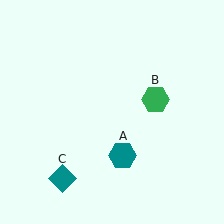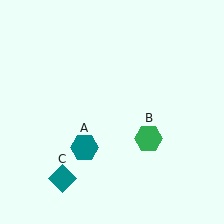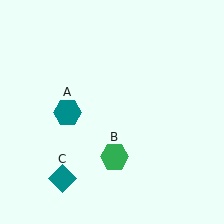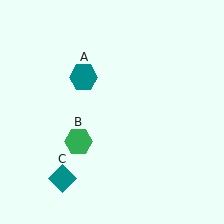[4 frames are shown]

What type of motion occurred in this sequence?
The teal hexagon (object A), green hexagon (object B) rotated clockwise around the center of the scene.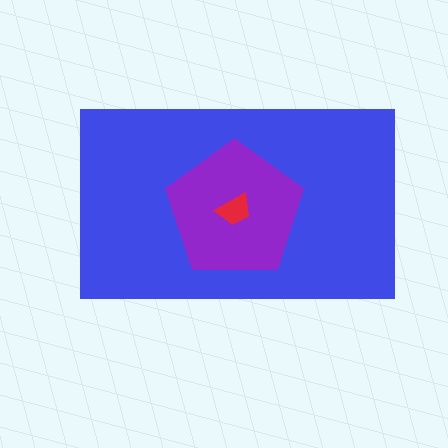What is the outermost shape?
The blue rectangle.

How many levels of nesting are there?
3.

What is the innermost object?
The red trapezoid.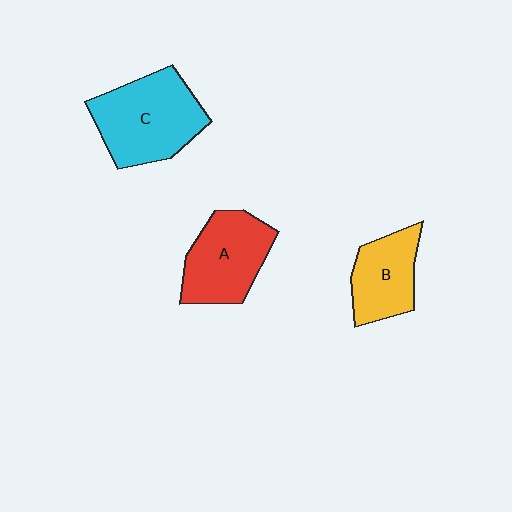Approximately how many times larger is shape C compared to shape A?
Approximately 1.2 times.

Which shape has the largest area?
Shape C (cyan).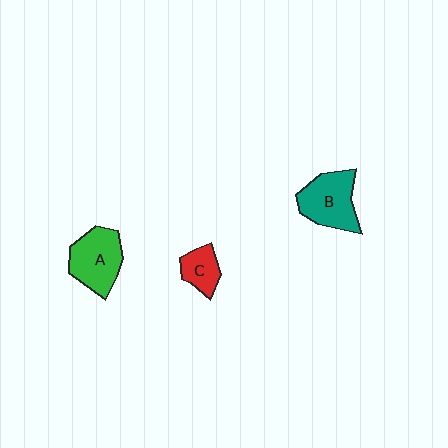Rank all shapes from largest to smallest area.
From largest to smallest: A (green), B (teal), C (red).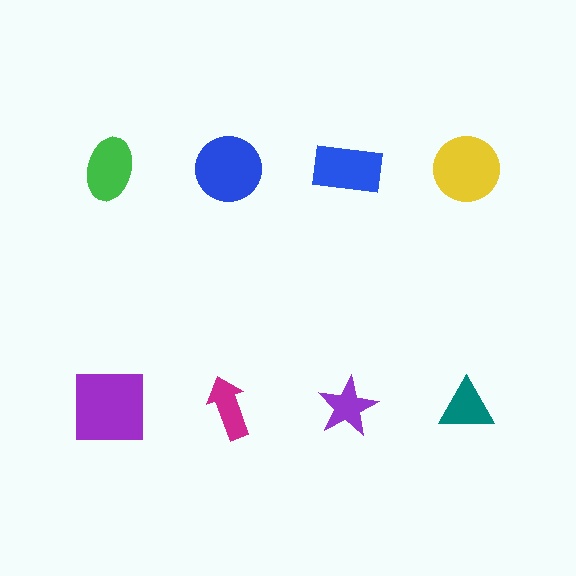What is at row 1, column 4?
A yellow circle.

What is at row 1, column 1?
A green ellipse.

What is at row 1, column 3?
A blue rectangle.